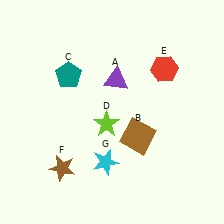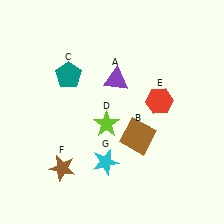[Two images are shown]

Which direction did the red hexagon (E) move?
The red hexagon (E) moved down.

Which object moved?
The red hexagon (E) moved down.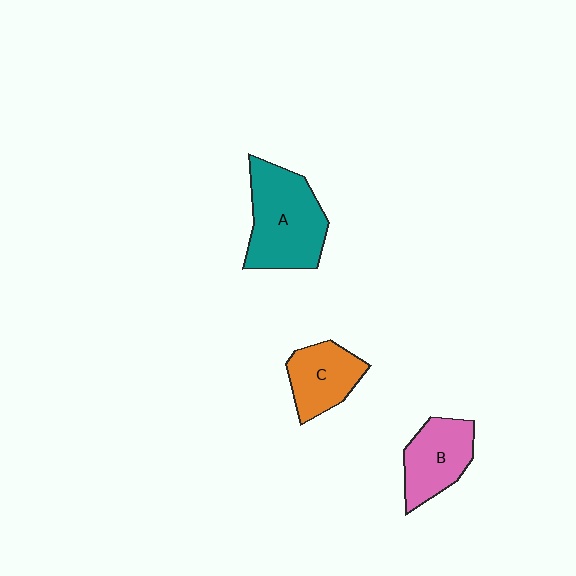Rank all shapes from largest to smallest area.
From largest to smallest: A (teal), B (pink), C (orange).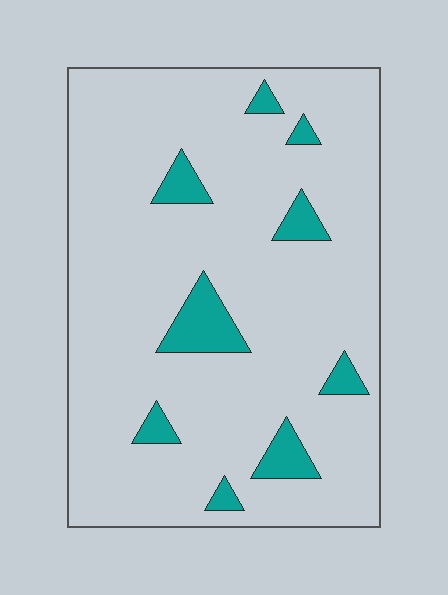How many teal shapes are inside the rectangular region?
9.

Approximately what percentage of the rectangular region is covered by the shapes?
Approximately 10%.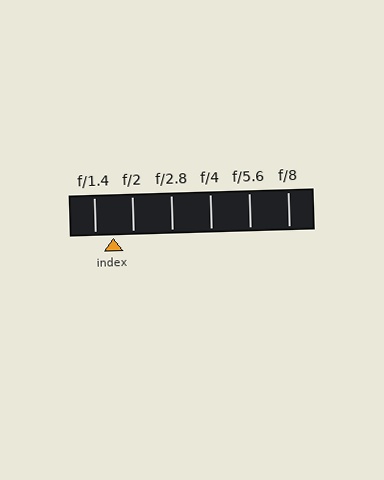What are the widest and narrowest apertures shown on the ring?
The widest aperture shown is f/1.4 and the narrowest is f/8.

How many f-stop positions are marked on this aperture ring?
There are 6 f-stop positions marked.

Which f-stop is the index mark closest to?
The index mark is closest to f/1.4.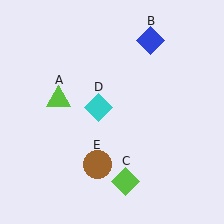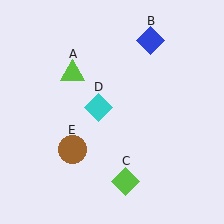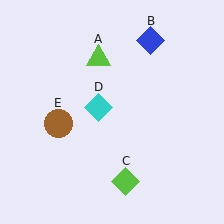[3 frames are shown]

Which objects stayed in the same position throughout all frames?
Blue diamond (object B) and lime diamond (object C) and cyan diamond (object D) remained stationary.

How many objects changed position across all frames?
2 objects changed position: lime triangle (object A), brown circle (object E).